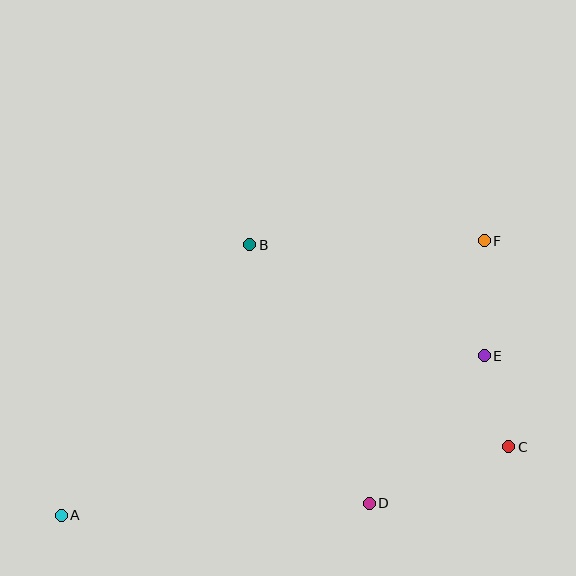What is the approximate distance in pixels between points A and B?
The distance between A and B is approximately 330 pixels.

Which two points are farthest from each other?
Points A and F are farthest from each other.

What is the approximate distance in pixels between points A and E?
The distance between A and E is approximately 452 pixels.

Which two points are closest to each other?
Points C and E are closest to each other.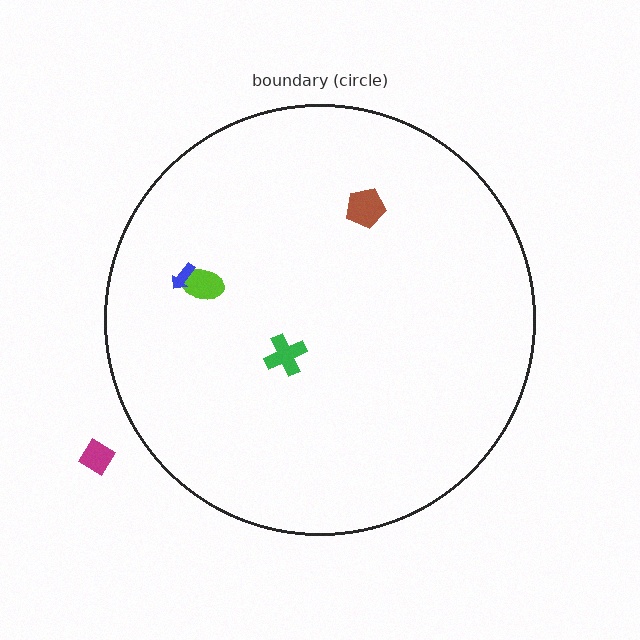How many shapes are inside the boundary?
4 inside, 1 outside.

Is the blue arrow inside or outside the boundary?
Inside.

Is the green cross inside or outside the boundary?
Inside.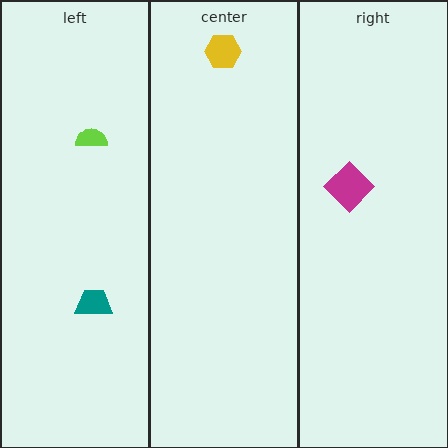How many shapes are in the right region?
1.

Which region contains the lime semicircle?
The left region.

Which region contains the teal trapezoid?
The left region.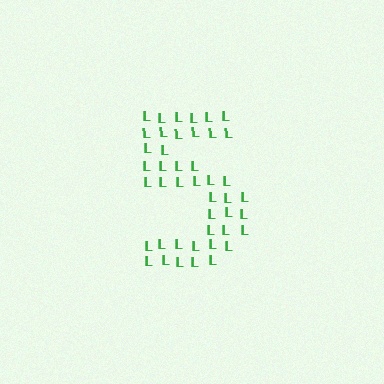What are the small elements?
The small elements are letter L's.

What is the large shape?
The large shape is the digit 5.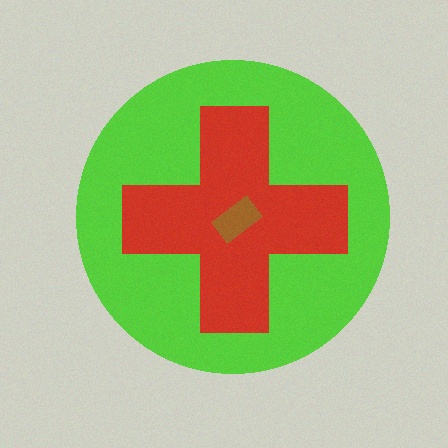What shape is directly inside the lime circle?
The red cross.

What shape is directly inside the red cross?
The brown rectangle.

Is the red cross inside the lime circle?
Yes.